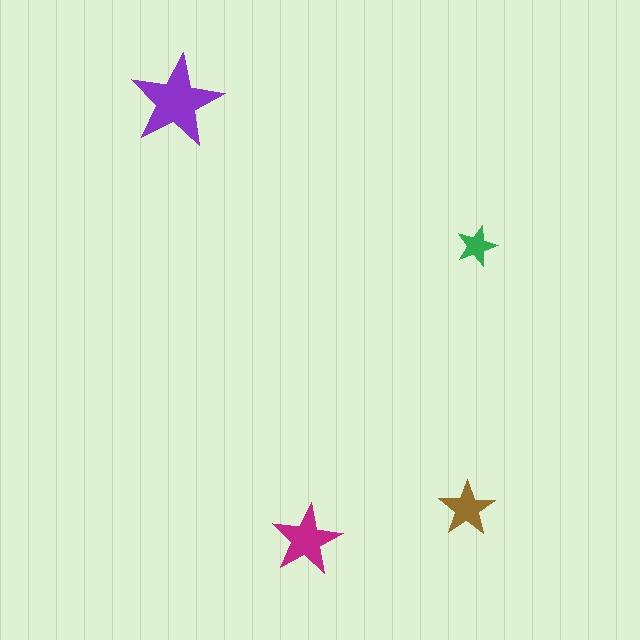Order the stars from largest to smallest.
the purple one, the magenta one, the brown one, the green one.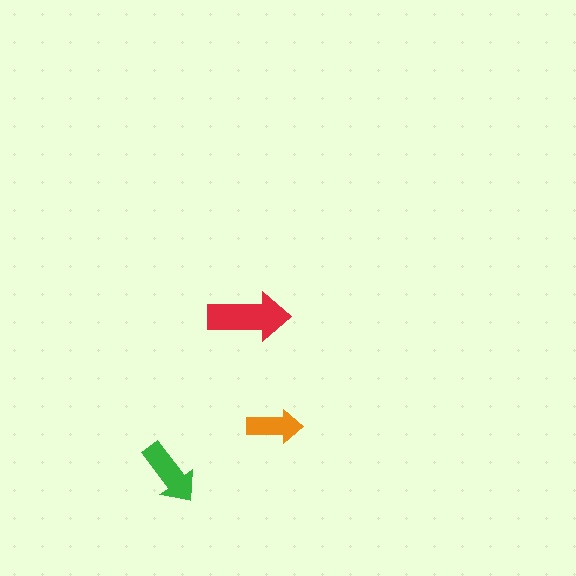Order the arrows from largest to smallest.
the red one, the green one, the orange one.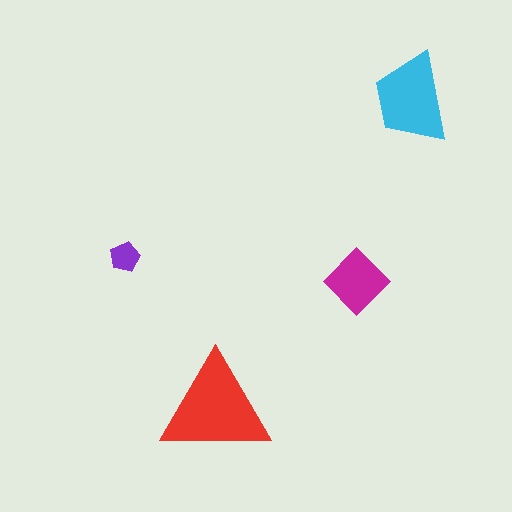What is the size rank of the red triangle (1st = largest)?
1st.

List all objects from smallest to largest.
The purple pentagon, the magenta diamond, the cyan trapezoid, the red triangle.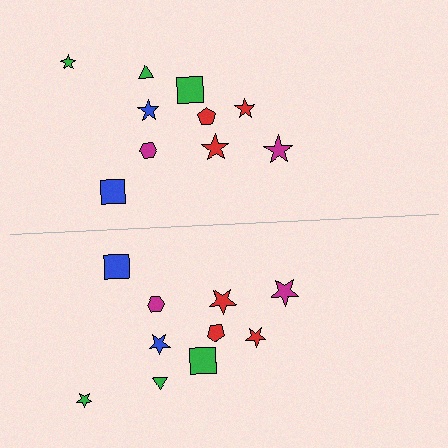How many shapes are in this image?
There are 20 shapes in this image.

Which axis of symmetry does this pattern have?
The pattern has a horizontal axis of symmetry running through the center of the image.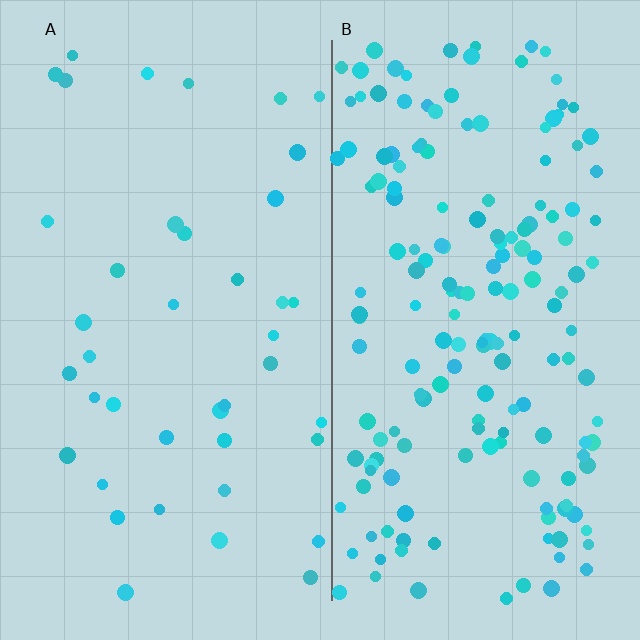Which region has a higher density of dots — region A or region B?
B (the right).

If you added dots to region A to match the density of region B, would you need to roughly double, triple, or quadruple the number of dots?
Approximately quadruple.